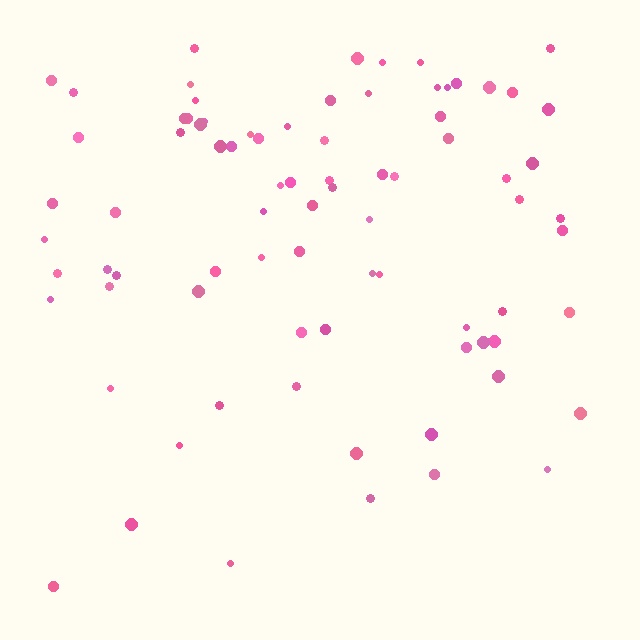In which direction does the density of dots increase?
From bottom to top, with the top side densest.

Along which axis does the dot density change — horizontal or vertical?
Vertical.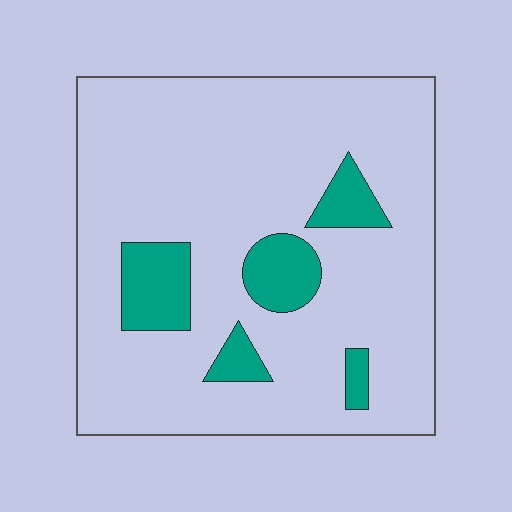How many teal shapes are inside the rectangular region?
5.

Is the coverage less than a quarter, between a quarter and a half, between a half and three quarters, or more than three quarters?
Less than a quarter.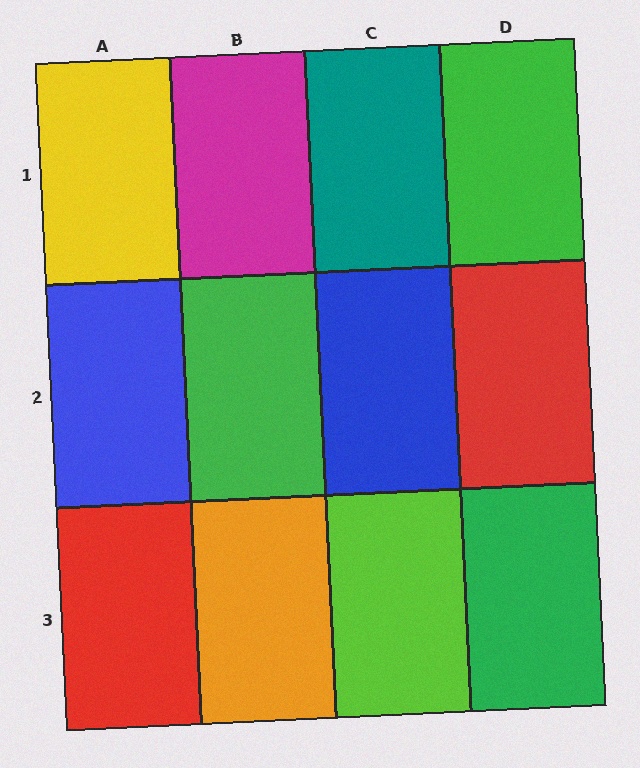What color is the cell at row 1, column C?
Teal.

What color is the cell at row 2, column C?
Blue.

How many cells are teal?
1 cell is teal.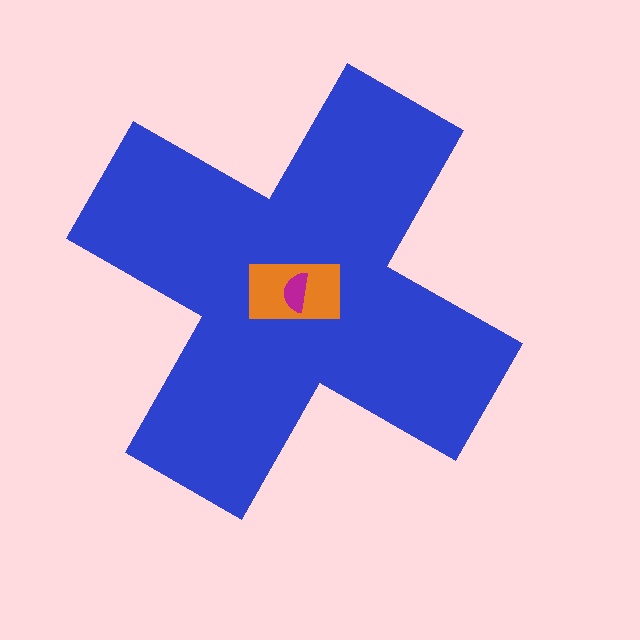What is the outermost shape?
The blue cross.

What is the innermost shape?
The magenta semicircle.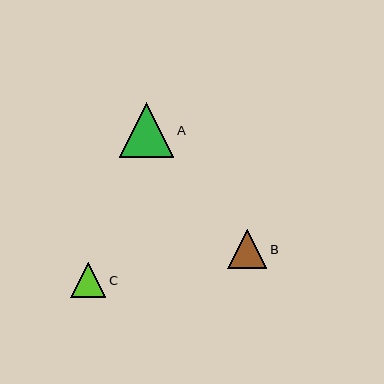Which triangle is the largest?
Triangle A is the largest with a size of approximately 55 pixels.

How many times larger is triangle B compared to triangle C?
Triangle B is approximately 1.1 times the size of triangle C.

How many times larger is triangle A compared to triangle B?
Triangle A is approximately 1.4 times the size of triangle B.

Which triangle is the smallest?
Triangle C is the smallest with a size of approximately 35 pixels.